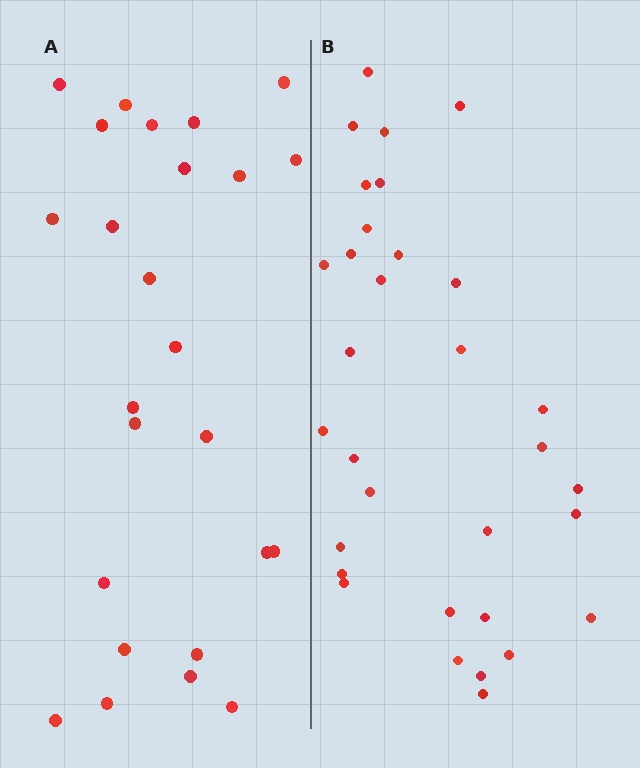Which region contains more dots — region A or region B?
Region B (the right region) has more dots.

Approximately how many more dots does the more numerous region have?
Region B has roughly 8 or so more dots than region A.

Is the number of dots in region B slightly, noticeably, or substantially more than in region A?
Region B has noticeably more, but not dramatically so. The ratio is roughly 1.3 to 1.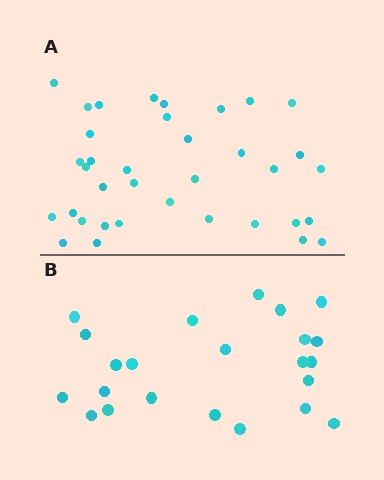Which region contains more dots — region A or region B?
Region A (the top region) has more dots.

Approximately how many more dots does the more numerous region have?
Region A has approximately 15 more dots than region B.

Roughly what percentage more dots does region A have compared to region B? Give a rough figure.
About 55% more.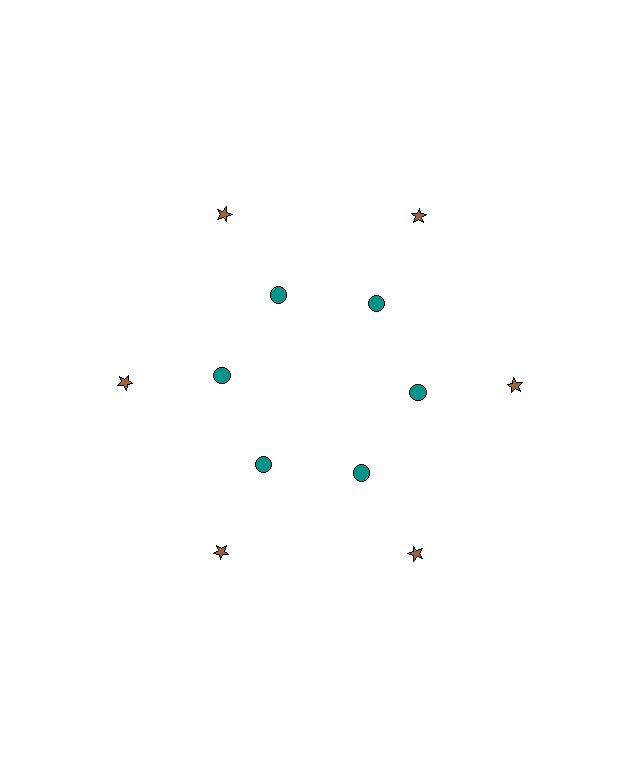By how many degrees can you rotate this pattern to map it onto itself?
The pattern maps onto itself every 60 degrees of rotation.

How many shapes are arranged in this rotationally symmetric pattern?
There are 12 shapes, arranged in 6 groups of 2.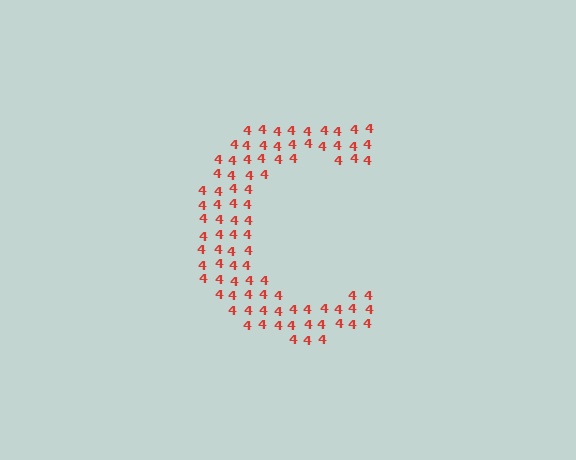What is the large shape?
The large shape is the letter C.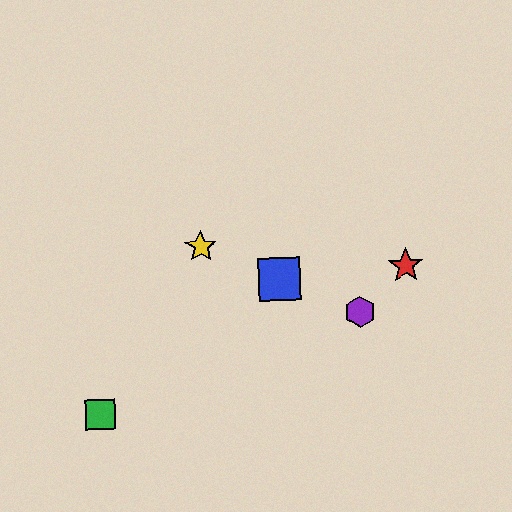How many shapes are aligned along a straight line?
3 shapes (the blue square, the yellow star, the purple hexagon) are aligned along a straight line.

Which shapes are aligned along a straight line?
The blue square, the yellow star, the purple hexagon are aligned along a straight line.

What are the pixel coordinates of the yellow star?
The yellow star is at (201, 247).